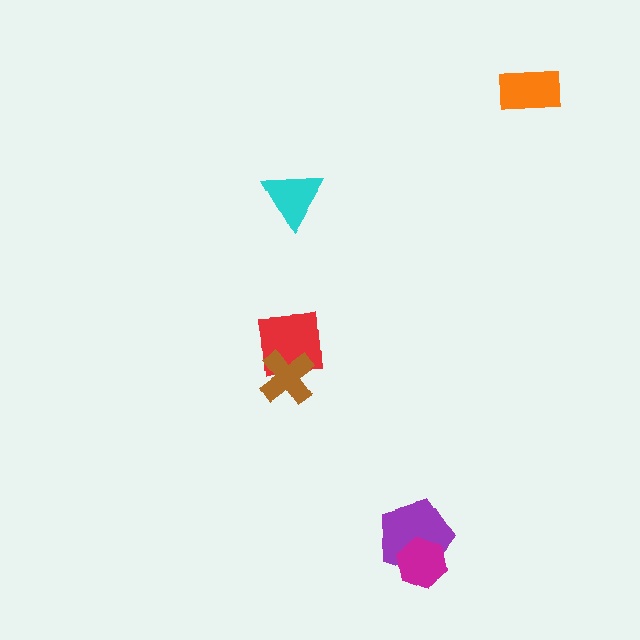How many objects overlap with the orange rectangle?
0 objects overlap with the orange rectangle.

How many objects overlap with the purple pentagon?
1 object overlaps with the purple pentagon.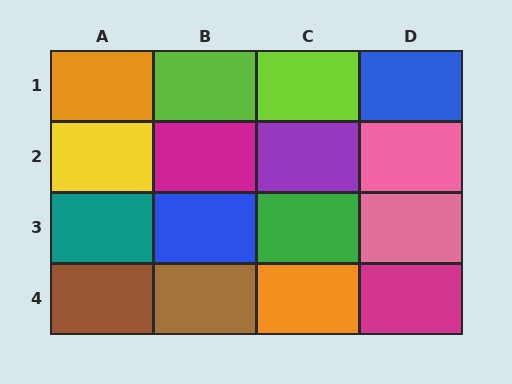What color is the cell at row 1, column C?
Lime.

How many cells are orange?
2 cells are orange.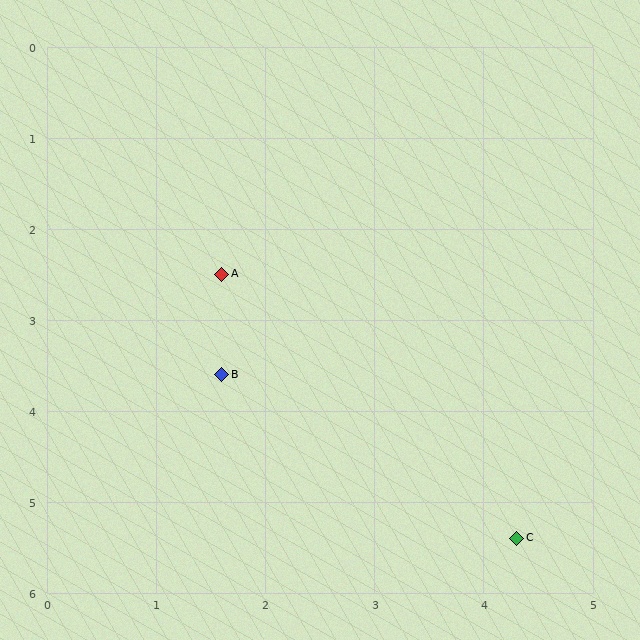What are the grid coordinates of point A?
Point A is at approximately (1.6, 2.5).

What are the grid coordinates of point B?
Point B is at approximately (1.6, 3.6).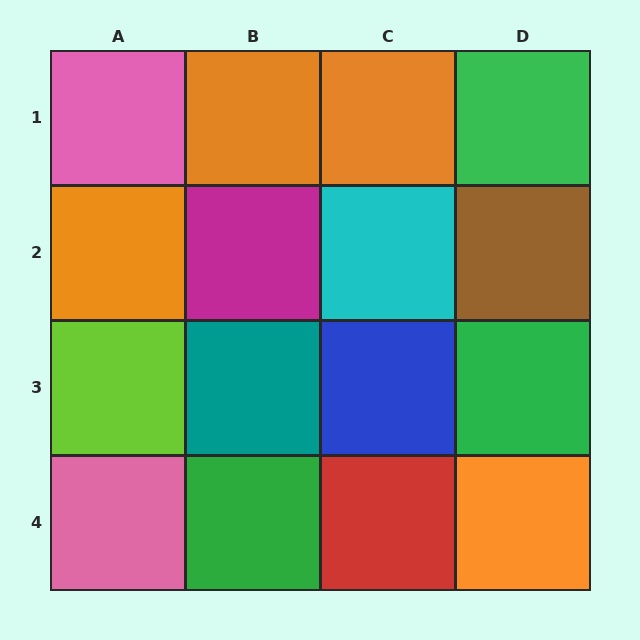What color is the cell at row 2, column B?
Magenta.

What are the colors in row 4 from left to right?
Pink, green, red, orange.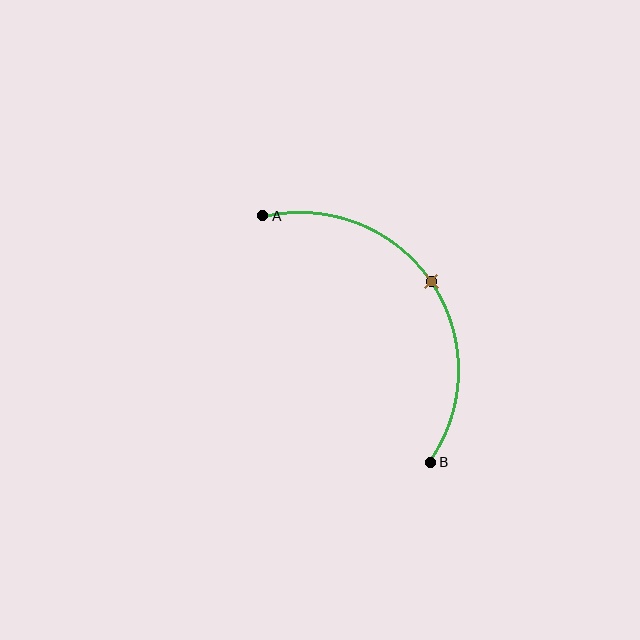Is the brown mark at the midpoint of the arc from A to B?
Yes. The brown mark lies on the arc at equal arc-length from both A and B — it is the arc midpoint.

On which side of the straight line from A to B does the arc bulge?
The arc bulges above and to the right of the straight line connecting A and B.